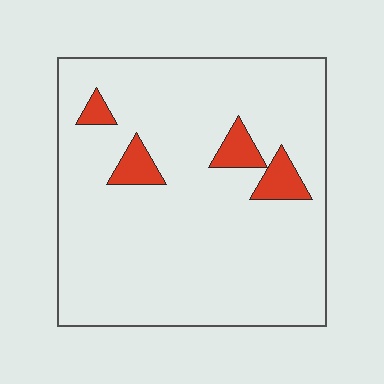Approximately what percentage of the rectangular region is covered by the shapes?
Approximately 10%.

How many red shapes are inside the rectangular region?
4.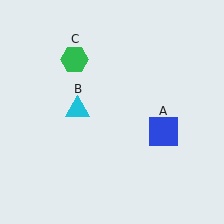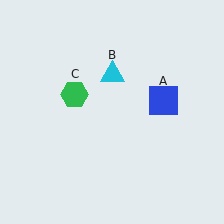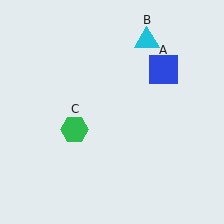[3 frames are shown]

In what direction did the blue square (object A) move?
The blue square (object A) moved up.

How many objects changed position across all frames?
3 objects changed position: blue square (object A), cyan triangle (object B), green hexagon (object C).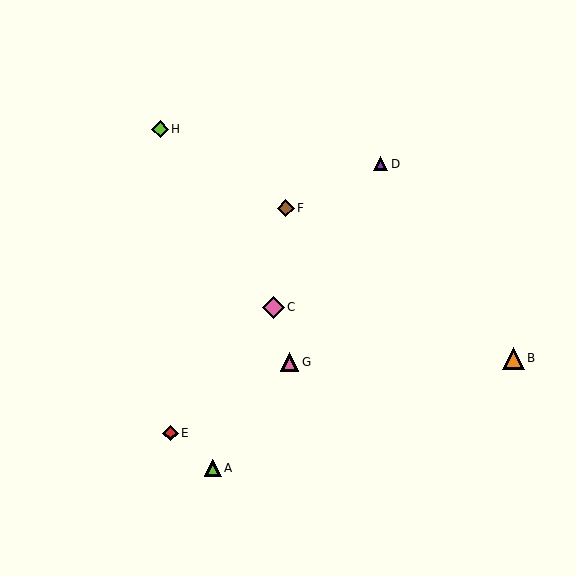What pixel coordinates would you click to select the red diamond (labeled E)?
Click at (170, 433) to select the red diamond E.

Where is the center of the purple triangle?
The center of the purple triangle is at (380, 164).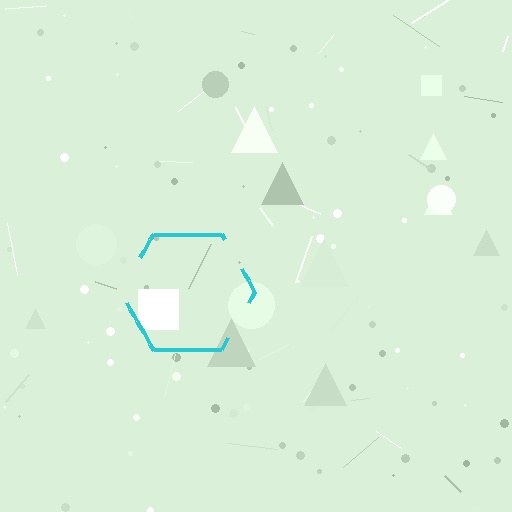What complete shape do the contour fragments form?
The contour fragments form a hexagon.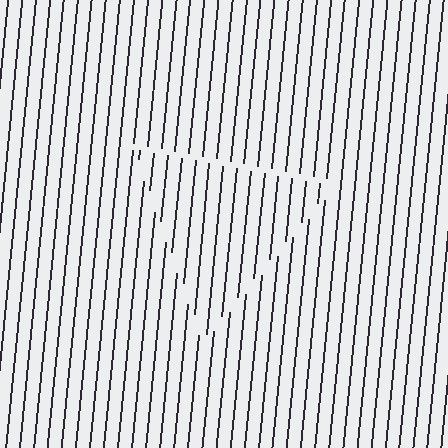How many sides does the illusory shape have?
3 sides — the line-ends trace a triangle.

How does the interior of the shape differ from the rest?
The interior of the shape contains the same grating, shifted by half a period — the contour is defined by the phase discontinuity where line-ends from the inner and outer gratings abut.